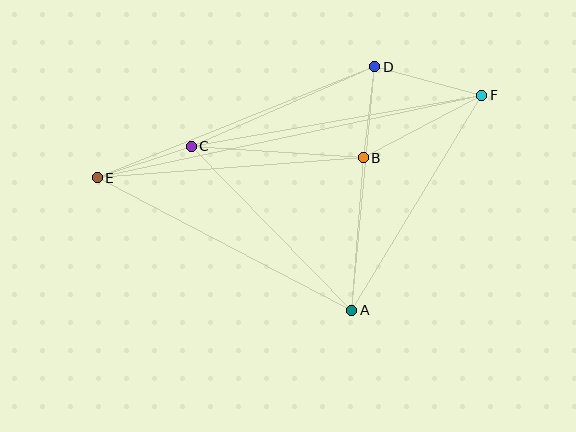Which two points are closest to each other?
Points B and D are closest to each other.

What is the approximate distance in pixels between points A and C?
The distance between A and C is approximately 229 pixels.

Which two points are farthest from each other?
Points E and F are farthest from each other.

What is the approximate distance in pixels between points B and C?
The distance between B and C is approximately 172 pixels.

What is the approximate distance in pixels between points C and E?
The distance between C and E is approximately 99 pixels.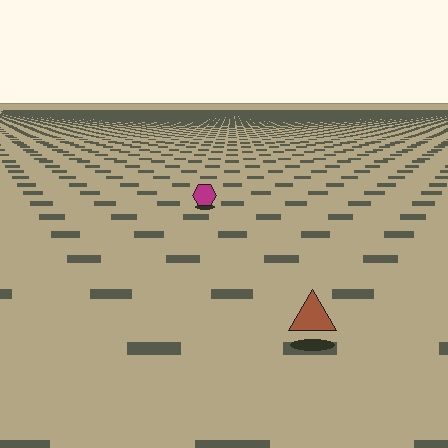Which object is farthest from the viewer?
The magenta hexagon is farthest from the viewer. It appears smaller and the ground texture around it is denser.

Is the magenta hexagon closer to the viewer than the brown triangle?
No. The brown triangle is closer — you can tell from the texture gradient: the ground texture is coarser near it.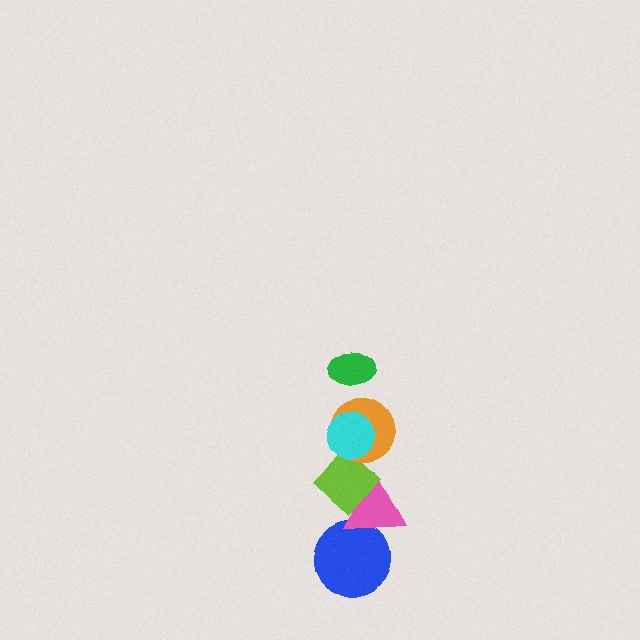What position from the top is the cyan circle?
The cyan circle is 2nd from the top.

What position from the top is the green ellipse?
The green ellipse is 1st from the top.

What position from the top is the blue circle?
The blue circle is 6th from the top.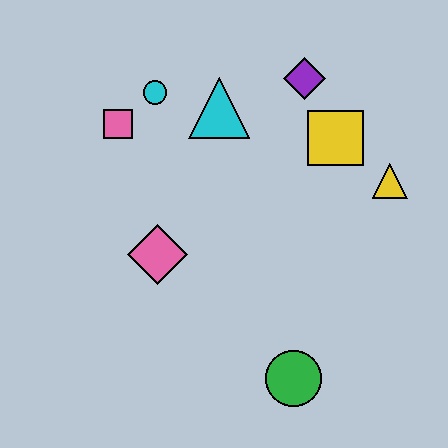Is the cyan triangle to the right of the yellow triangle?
No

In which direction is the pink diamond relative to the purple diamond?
The pink diamond is below the purple diamond.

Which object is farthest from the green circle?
The cyan circle is farthest from the green circle.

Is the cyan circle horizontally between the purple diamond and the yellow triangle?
No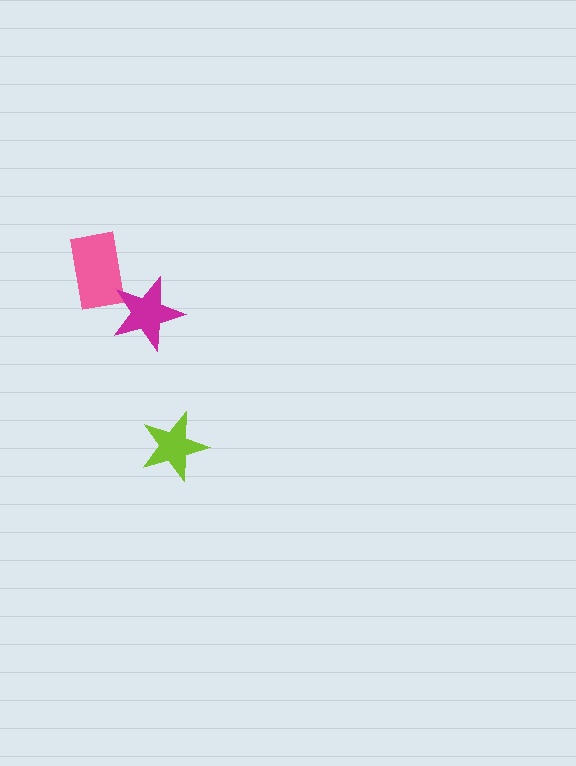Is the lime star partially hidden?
No, no other shape covers it.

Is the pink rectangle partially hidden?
Yes, it is partially covered by another shape.